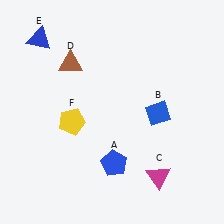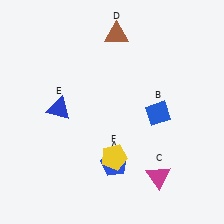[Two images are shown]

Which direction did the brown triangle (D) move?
The brown triangle (D) moved right.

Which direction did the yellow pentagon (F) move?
The yellow pentagon (F) moved right.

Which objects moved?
The objects that moved are: the brown triangle (D), the blue triangle (E), the yellow pentagon (F).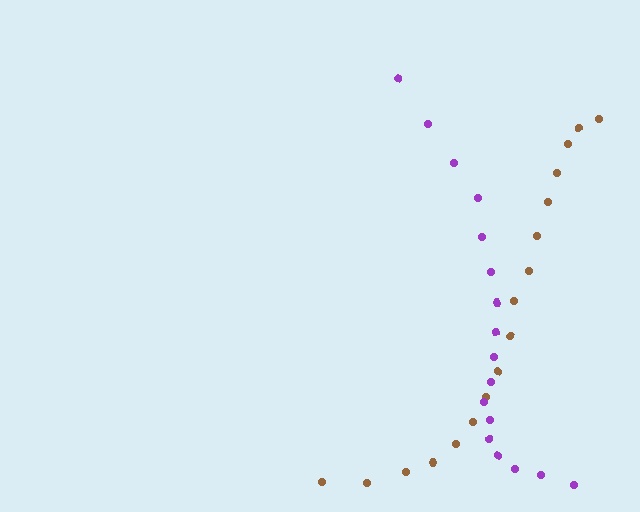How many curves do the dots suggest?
There are 2 distinct paths.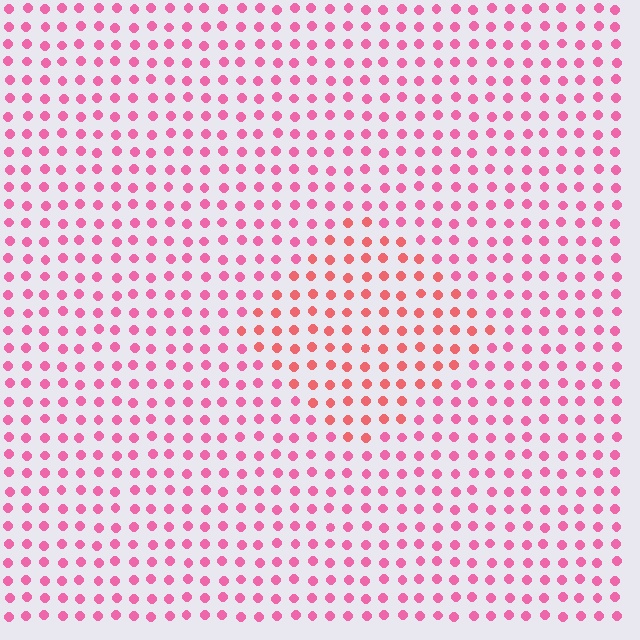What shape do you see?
I see a diamond.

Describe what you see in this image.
The image is filled with small pink elements in a uniform arrangement. A diamond-shaped region is visible where the elements are tinted to a slightly different hue, forming a subtle color boundary.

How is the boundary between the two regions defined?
The boundary is defined purely by a slight shift in hue (about 27 degrees). Spacing, size, and orientation are identical on both sides.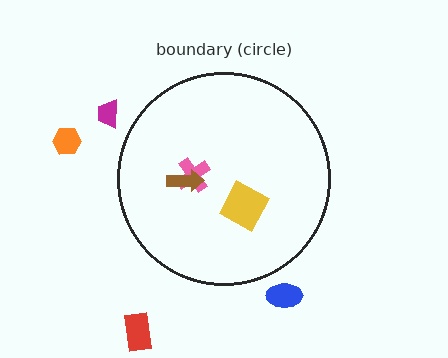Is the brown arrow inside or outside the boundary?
Inside.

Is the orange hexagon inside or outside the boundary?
Outside.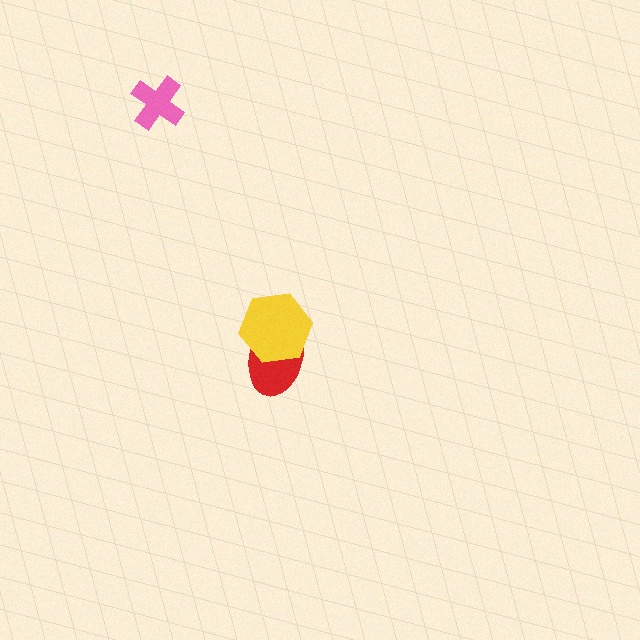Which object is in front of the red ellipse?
The yellow hexagon is in front of the red ellipse.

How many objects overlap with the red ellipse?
1 object overlaps with the red ellipse.